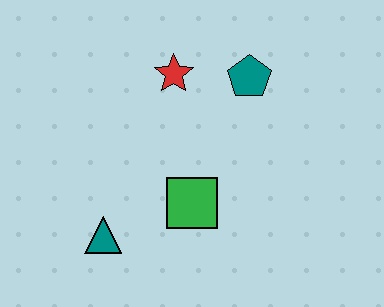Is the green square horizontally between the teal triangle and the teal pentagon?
Yes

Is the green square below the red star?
Yes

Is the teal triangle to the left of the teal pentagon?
Yes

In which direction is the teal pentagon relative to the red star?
The teal pentagon is to the right of the red star.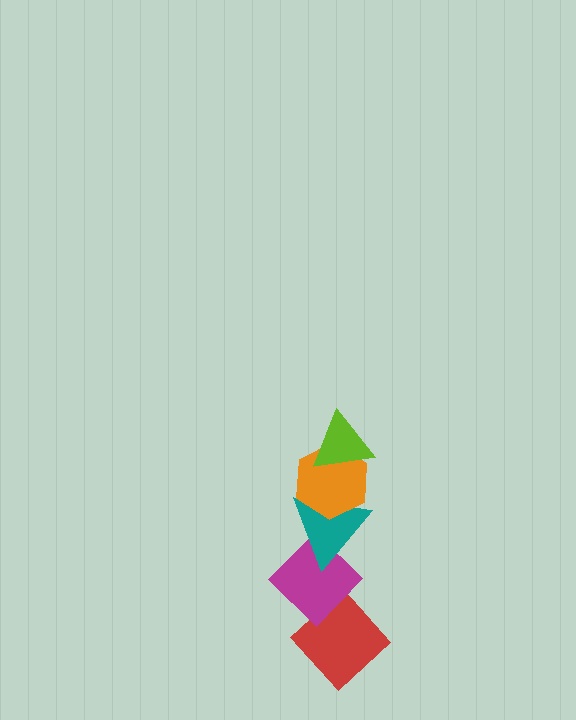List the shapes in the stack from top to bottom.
From top to bottom: the lime triangle, the orange hexagon, the teal triangle, the magenta diamond, the red diamond.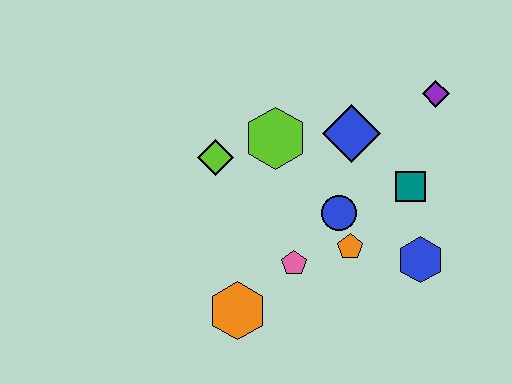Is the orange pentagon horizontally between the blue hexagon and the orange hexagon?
Yes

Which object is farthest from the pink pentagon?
The purple diamond is farthest from the pink pentagon.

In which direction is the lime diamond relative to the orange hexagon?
The lime diamond is above the orange hexagon.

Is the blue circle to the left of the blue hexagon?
Yes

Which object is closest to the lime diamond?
The lime hexagon is closest to the lime diamond.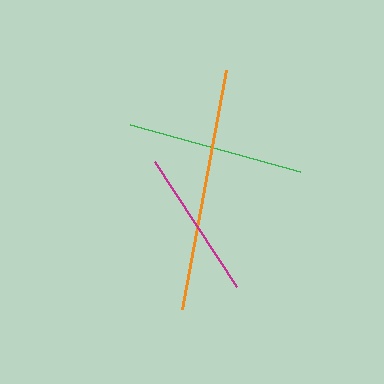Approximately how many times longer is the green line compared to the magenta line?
The green line is approximately 1.2 times the length of the magenta line.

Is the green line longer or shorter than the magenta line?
The green line is longer than the magenta line.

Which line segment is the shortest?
The magenta line is the shortest at approximately 150 pixels.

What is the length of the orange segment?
The orange segment is approximately 243 pixels long.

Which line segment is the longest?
The orange line is the longest at approximately 243 pixels.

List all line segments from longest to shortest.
From longest to shortest: orange, green, magenta.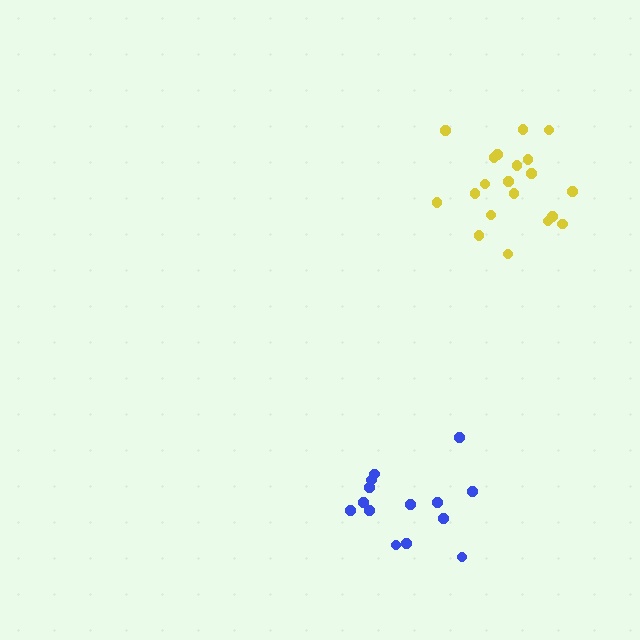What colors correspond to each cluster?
The clusters are colored: yellow, blue.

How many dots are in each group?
Group 1: 20 dots, Group 2: 14 dots (34 total).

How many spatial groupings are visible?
There are 2 spatial groupings.